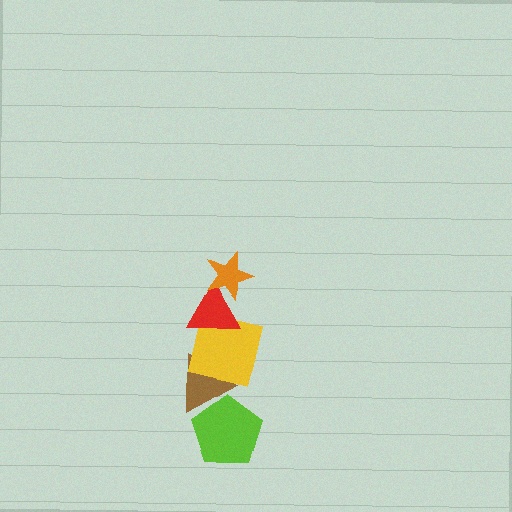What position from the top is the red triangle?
The red triangle is 2nd from the top.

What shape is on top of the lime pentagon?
The brown triangle is on top of the lime pentagon.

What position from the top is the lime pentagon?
The lime pentagon is 5th from the top.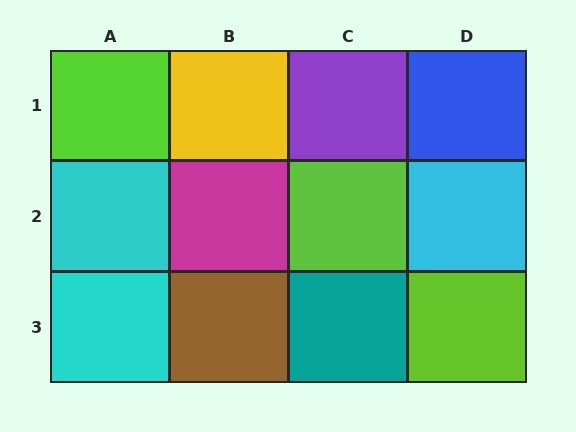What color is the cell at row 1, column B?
Yellow.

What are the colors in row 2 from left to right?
Cyan, magenta, lime, cyan.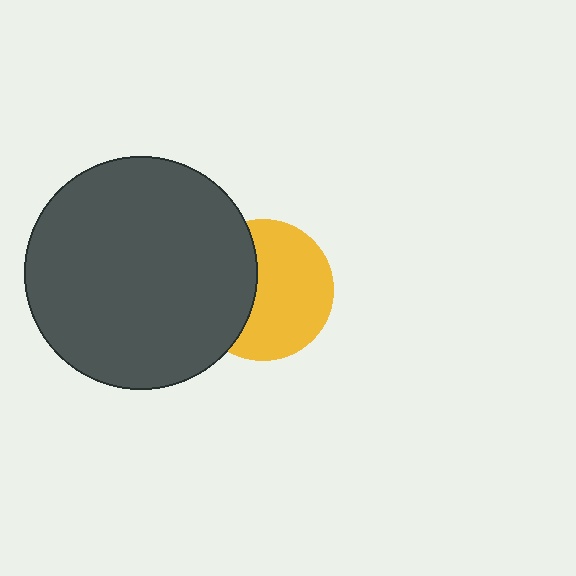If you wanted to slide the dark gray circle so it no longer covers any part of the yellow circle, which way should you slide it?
Slide it left — that is the most direct way to separate the two shapes.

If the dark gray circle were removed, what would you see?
You would see the complete yellow circle.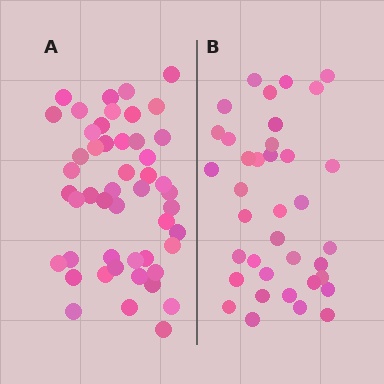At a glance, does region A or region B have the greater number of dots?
Region A (the left region) has more dots.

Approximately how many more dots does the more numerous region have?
Region A has roughly 12 or so more dots than region B.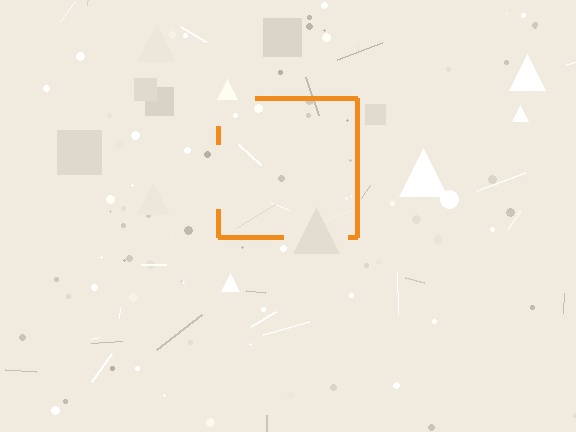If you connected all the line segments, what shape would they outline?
They would outline a square.